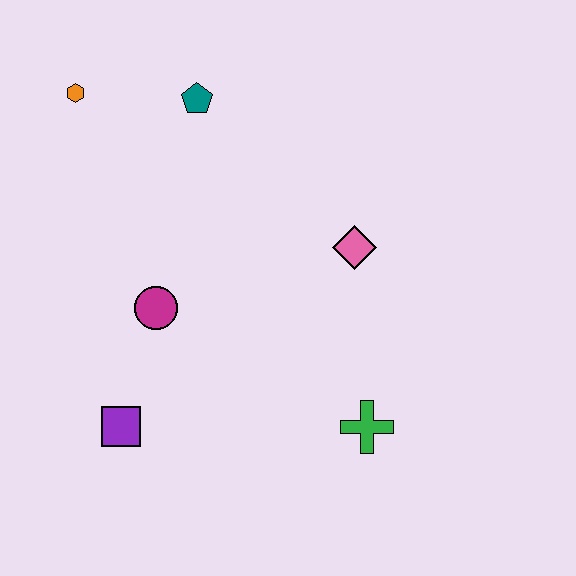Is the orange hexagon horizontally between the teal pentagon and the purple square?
No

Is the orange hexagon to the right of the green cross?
No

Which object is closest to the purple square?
The magenta circle is closest to the purple square.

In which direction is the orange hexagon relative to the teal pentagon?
The orange hexagon is to the left of the teal pentagon.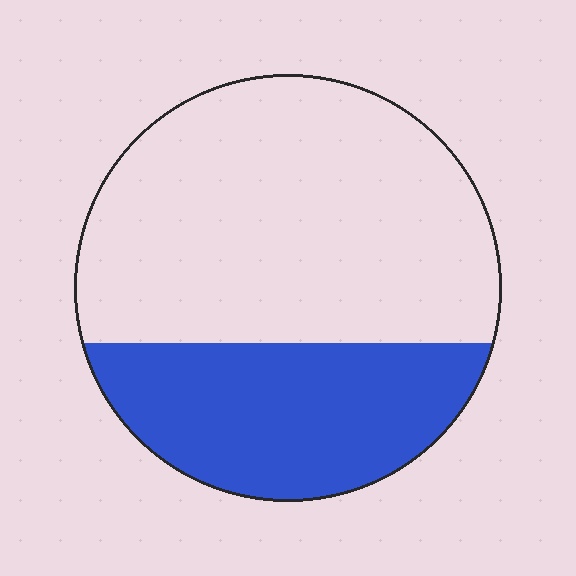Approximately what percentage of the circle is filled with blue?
Approximately 35%.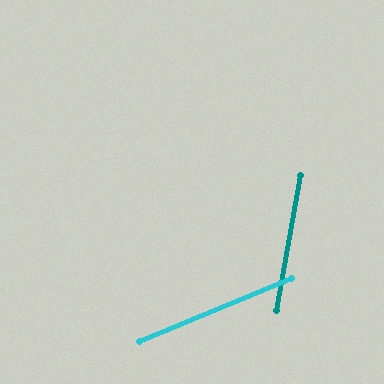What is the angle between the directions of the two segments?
Approximately 57 degrees.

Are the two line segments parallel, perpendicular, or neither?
Neither parallel nor perpendicular — they differ by about 57°.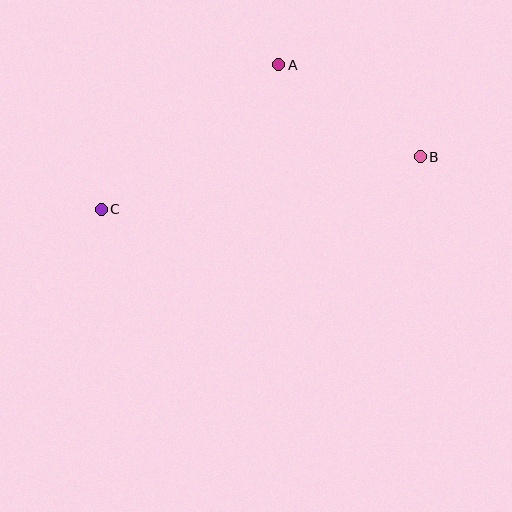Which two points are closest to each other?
Points A and B are closest to each other.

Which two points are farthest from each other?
Points B and C are farthest from each other.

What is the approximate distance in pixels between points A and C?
The distance between A and C is approximately 229 pixels.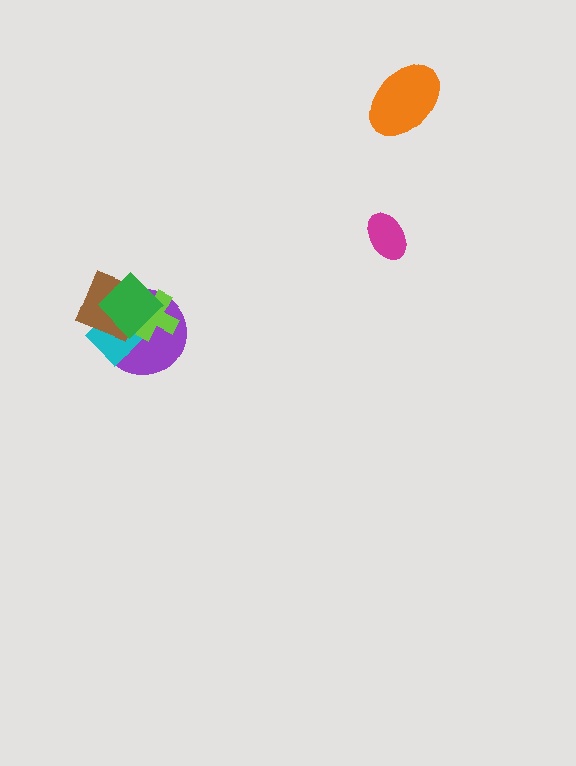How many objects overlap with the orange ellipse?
0 objects overlap with the orange ellipse.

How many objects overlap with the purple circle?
4 objects overlap with the purple circle.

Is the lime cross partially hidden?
Yes, it is partially covered by another shape.